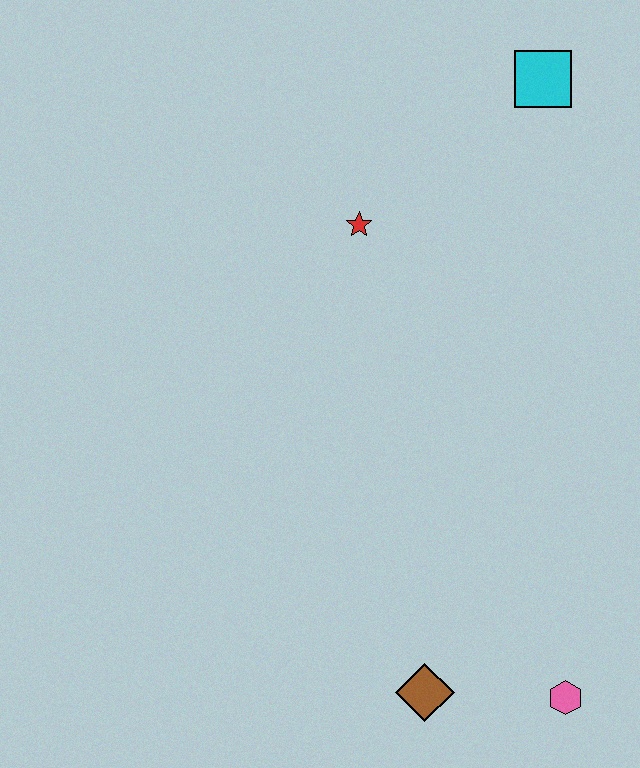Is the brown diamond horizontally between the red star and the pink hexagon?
Yes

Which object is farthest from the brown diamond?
The cyan square is farthest from the brown diamond.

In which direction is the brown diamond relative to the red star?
The brown diamond is below the red star.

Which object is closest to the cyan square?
The red star is closest to the cyan square.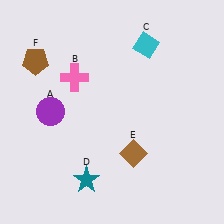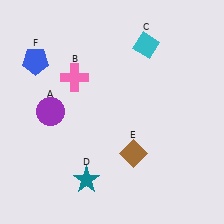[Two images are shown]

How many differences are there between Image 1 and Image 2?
There is 1 difference between the two images.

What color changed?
The pentagon (F) changed from brown in Image 1 to blue in Image 2.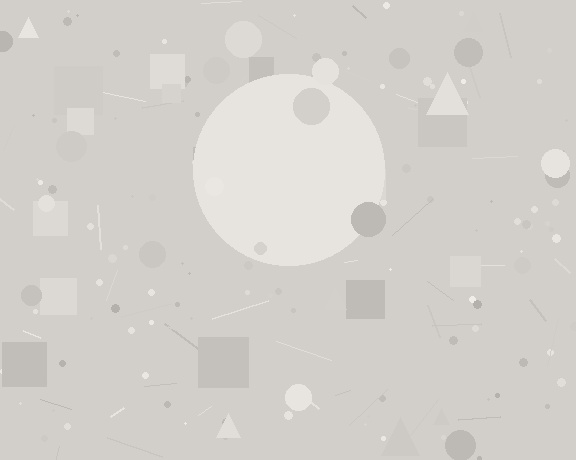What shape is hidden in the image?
A circle is hidden in the image.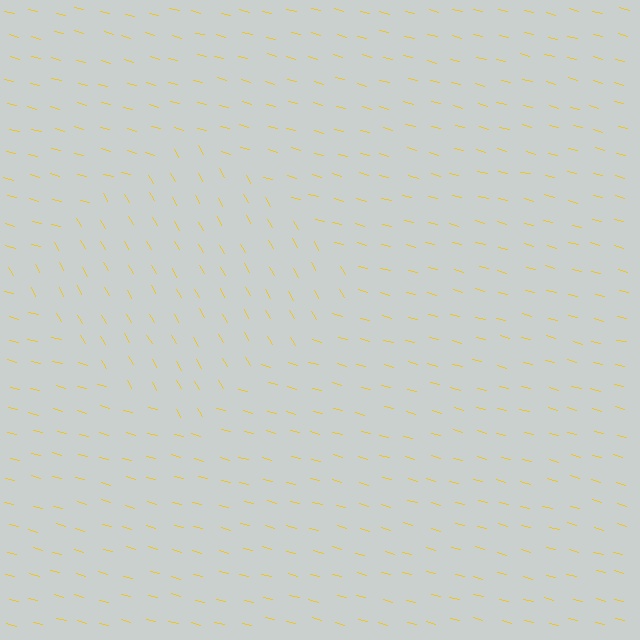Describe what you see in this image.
The image is filled with small yellow line segments. A diamond region in the image has lines oriented differently from the surrounding lines, creating a visible texture boundary.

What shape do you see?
I see a diamond.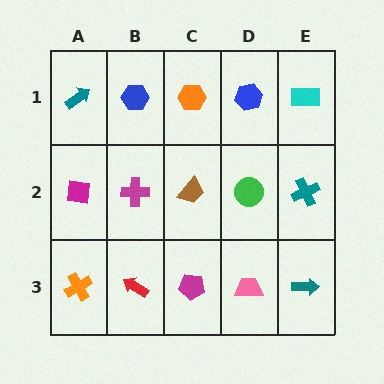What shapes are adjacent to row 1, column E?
A teal cross (row 2, column E), a blue hexagon (row 1, column D).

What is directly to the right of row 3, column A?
A red arrow.